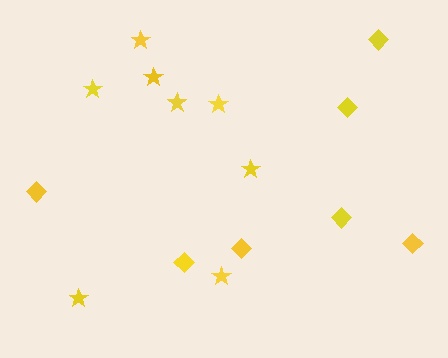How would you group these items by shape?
There are 2 groups: one group of stars (8) and one group of diamonds (7).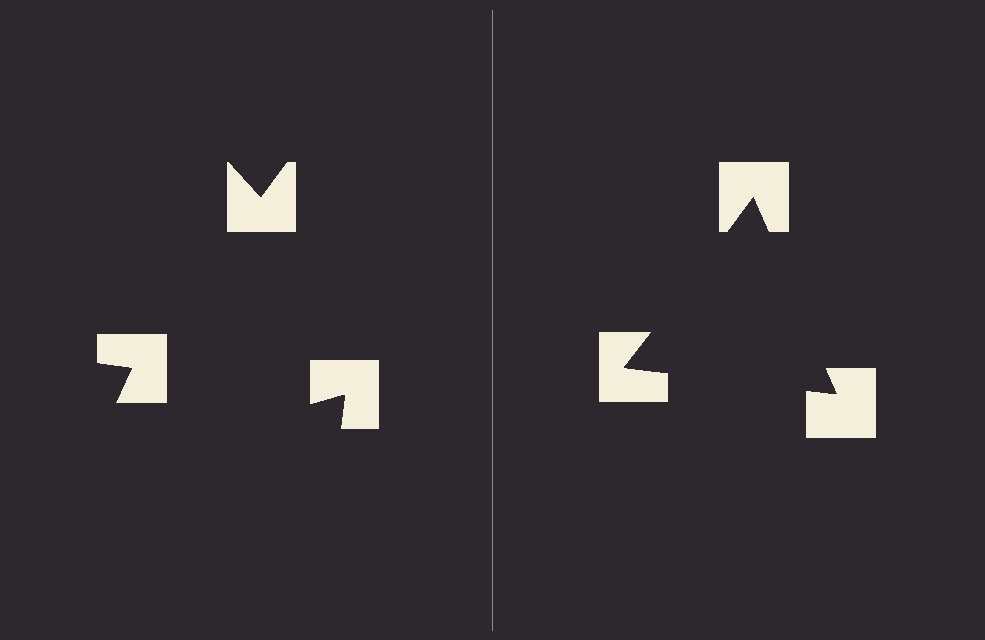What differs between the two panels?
The notched squares are positioned identically on both sides; only the wedge orientations differ. On the right they align to a triangle; on the left they are misaligned.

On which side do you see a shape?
An illusory triangle appears on the right side. On the left side the wedge cuts are rotated, so no coherent shape forms.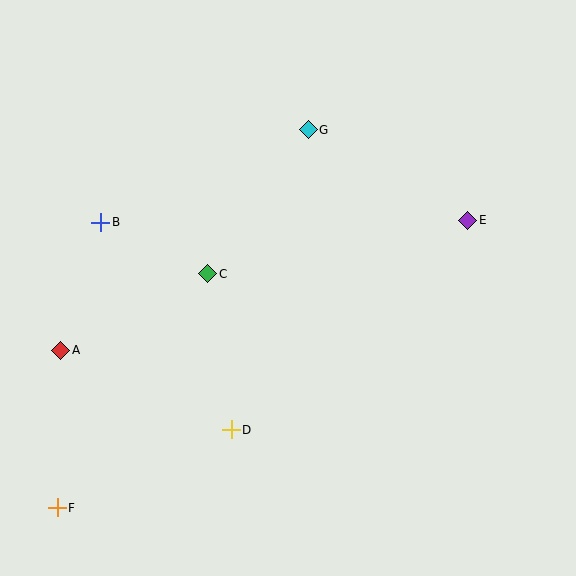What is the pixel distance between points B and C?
The distance between B and C is 119 pixels.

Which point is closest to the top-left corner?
Point B is closest to the top-left corner.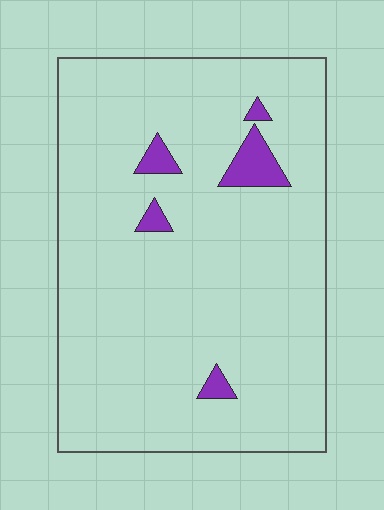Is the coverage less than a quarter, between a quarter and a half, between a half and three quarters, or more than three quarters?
Less than a quarter.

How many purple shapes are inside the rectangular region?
5.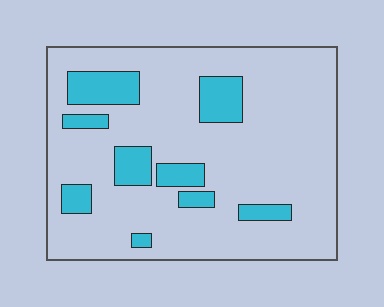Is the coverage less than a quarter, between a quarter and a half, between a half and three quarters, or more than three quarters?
Less than a quarter.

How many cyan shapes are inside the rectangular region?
9.